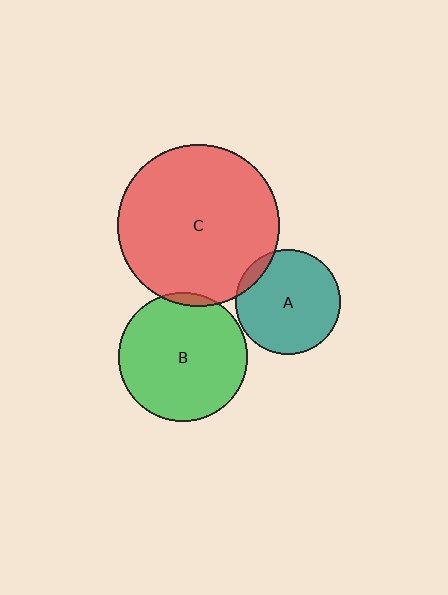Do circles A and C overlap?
Yes.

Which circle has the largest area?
Circle C (red).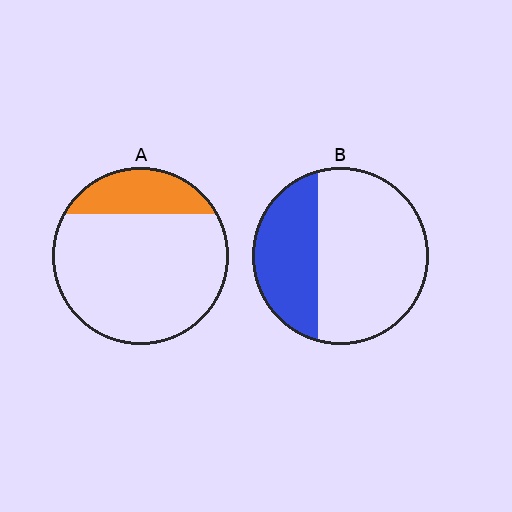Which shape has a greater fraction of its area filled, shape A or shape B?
Shape B.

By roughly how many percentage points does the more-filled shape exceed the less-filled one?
By roughly 15 percentage points (B over A).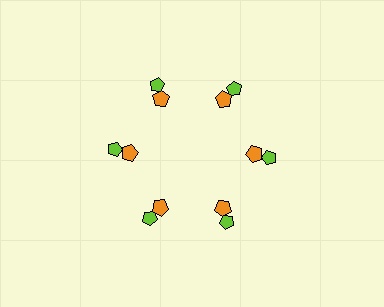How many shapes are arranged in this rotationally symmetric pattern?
There are 12 shapes, arranged in 6 groups of 2.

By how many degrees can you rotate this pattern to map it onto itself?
The pattern maps onto itself every 60 degrees of rotation.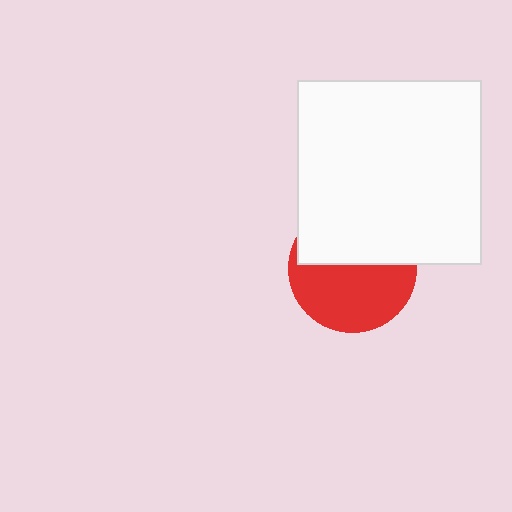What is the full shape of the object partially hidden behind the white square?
The partially hidden object is a red circle.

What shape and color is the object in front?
The object in front is a white square.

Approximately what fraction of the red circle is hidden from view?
Roughly 46% of the red circle is hidden behind the white square.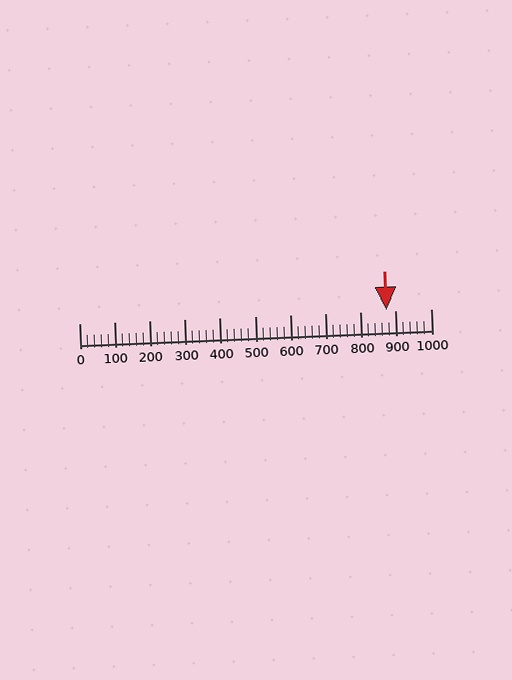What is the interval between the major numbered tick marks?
The major tick marks are spaced 100 units apart.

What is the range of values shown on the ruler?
The ruler shows values from 0 to 1000.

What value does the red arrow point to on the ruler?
The red arrow points to approximately 874.